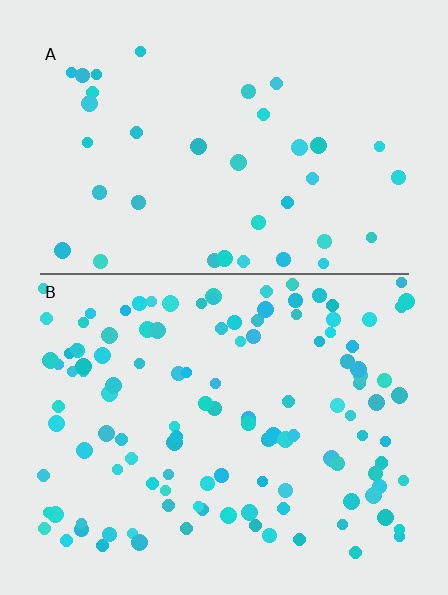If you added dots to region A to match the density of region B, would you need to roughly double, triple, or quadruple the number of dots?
Approximately triple.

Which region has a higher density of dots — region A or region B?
B (the bottom).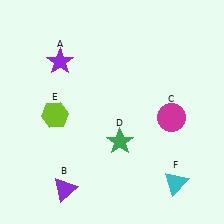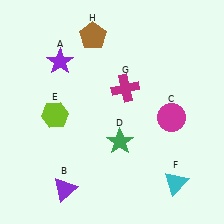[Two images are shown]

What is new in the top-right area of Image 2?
A magenta cross (G) was added in the top-right area of Image 2.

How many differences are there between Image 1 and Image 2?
There are 2 differences between the two images.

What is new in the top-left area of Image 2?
A brown pentagon (H) was added in the top-left area of Image 2.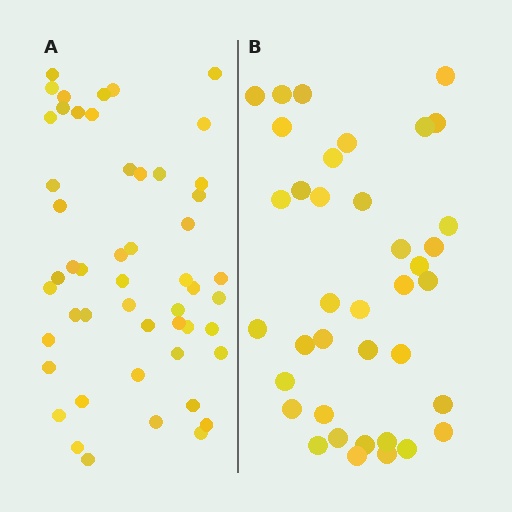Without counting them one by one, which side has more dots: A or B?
Region A (the left region) has more dots.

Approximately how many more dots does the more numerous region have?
Region A has approximately 15 more dots than region B.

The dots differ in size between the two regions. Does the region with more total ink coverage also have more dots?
No. Region B has more total ink coverage because its dots are larger, but region A actually contains more individual dots. Total area can be misleading — the number of items is what matters here.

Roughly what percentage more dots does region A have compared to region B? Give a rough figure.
About 35% more.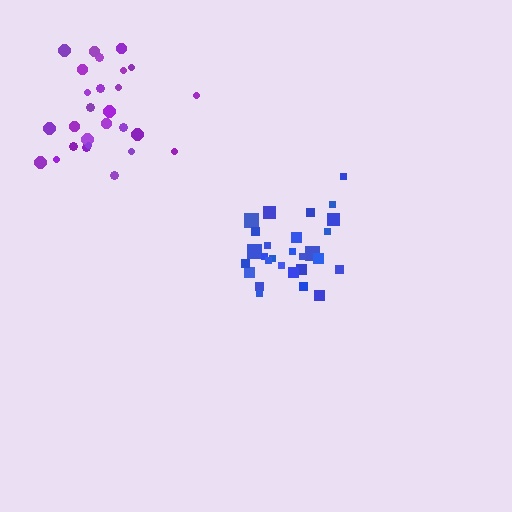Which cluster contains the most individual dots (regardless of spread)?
Blue (28).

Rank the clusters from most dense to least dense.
blue, purple.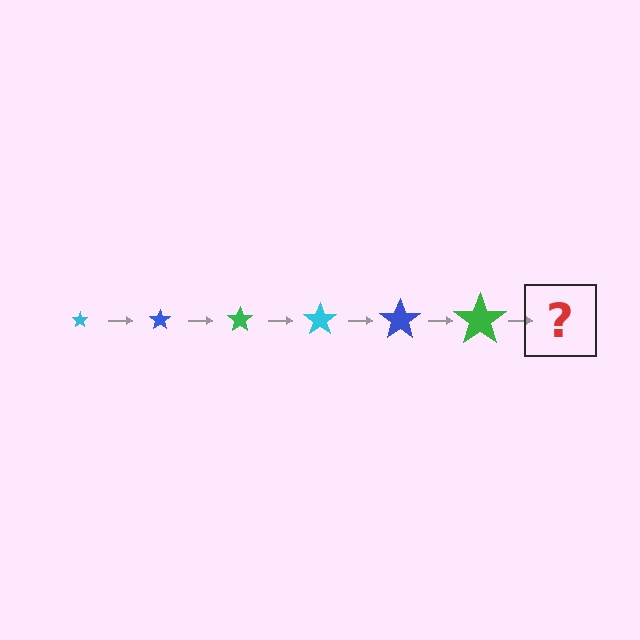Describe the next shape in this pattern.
It should be a cyan star, larger than the previous one.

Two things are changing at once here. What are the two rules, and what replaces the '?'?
The two rules are that the star grows larger each step and the color cycles through cyan, blue, and green. The '?' should be a cyan star, larger than the previous one.